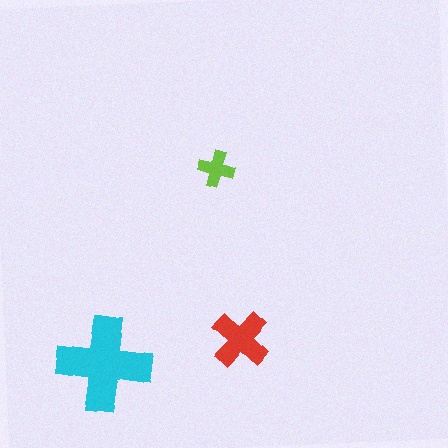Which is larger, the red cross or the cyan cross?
The cyan one.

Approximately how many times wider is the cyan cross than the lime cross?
About 2.5 times wider.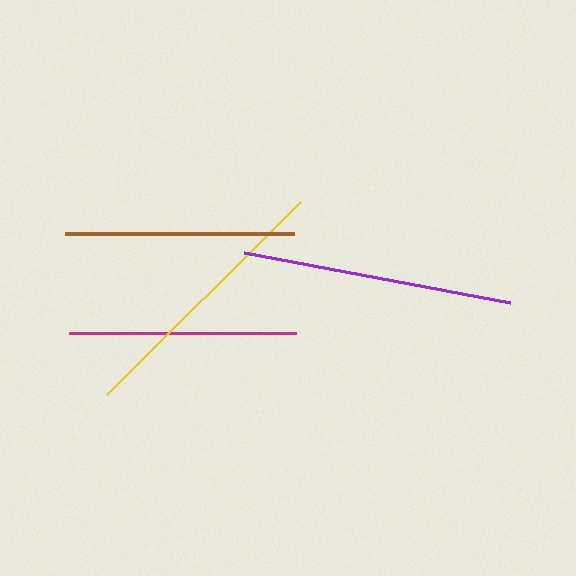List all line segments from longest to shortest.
From longest to shortest: yellow, purple, brown, magenta.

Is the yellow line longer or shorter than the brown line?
The yellow line is longer than the brown line.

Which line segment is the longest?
The yellow line is the longest at approximately 273 pixels.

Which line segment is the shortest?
The magenta line is the shortest at approximately 227 pixels.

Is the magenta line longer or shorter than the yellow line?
The yellow line is longer than the magenta line.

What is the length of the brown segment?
The brown segment is approximately 229 pixels long.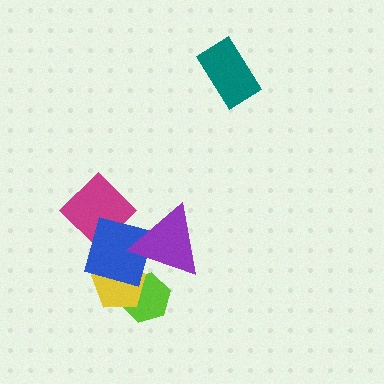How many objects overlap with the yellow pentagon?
2 objects overlap with the yellow pentagon.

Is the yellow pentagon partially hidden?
Yes, it is partially covered by another shape.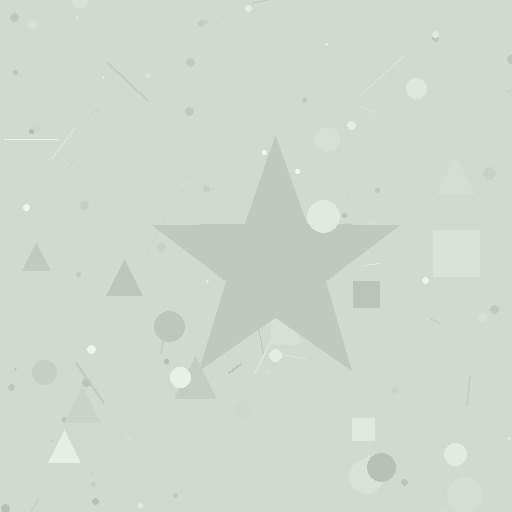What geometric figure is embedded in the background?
A star is embedded in the background.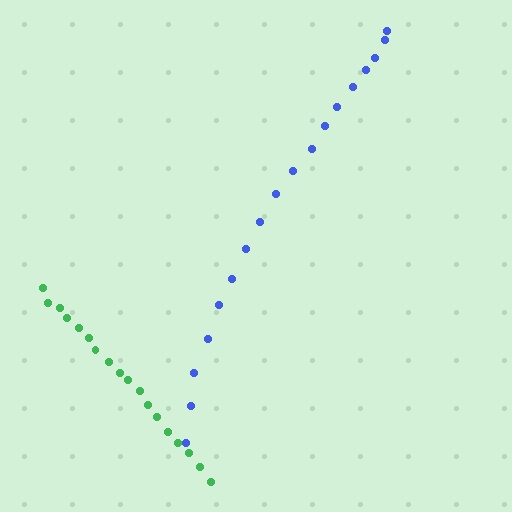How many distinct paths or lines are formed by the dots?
There are 2 distinct paths.